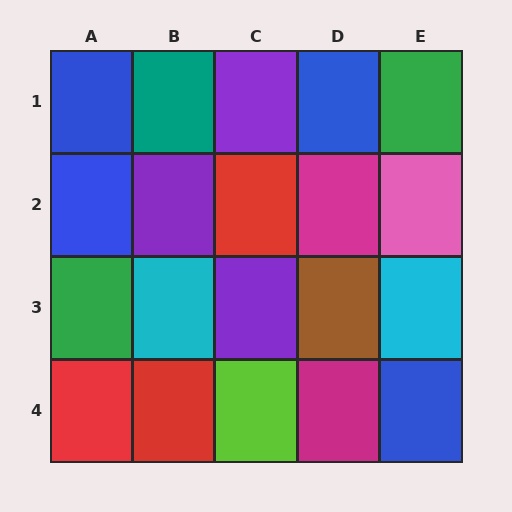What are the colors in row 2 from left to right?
Blue, purple, red, magenta, pink.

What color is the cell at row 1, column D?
Blue.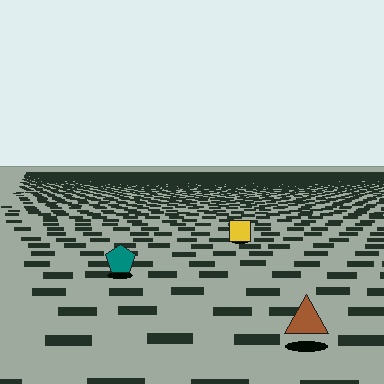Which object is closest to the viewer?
The brown triangle is closest. The texture marks near it are larger and more spread out.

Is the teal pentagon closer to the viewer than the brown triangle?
No. The brown triangle is closer — you can tell from the texture gradient: the ground texture is coarser near it.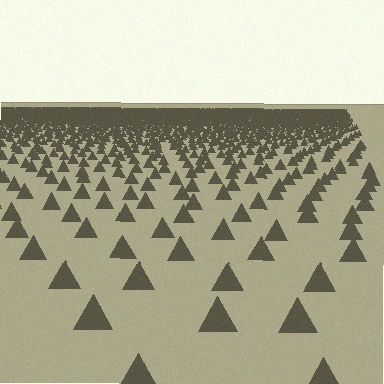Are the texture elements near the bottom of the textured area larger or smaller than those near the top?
Larger. Near the bottom, elements are closer to the viewer and appear at a bigger on-screen size.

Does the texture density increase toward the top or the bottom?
Density increases toward the top.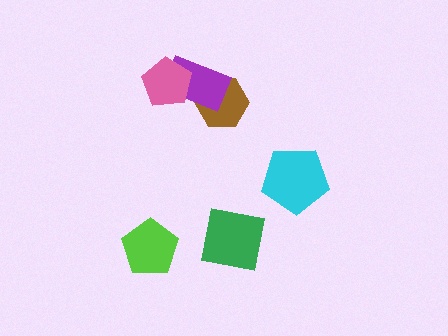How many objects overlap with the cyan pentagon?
0 objects overlap with the cyan pentagon.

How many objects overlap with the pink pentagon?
1 object overlaps with the pink pentagon.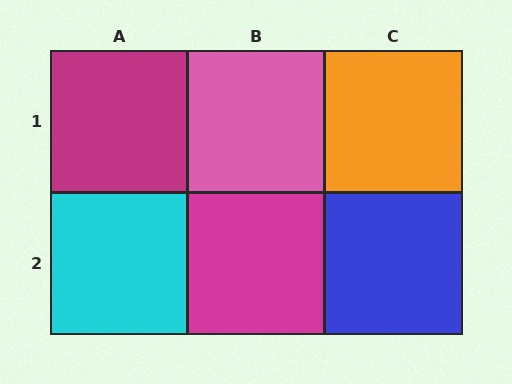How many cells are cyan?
1 cell is cyan.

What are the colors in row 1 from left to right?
Magenta, pink, orange.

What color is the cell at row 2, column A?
Cyan.